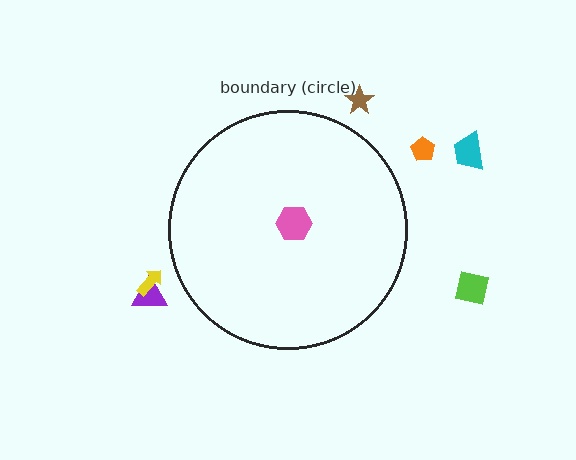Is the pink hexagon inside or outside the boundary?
Inside.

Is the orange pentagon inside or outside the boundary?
Outside.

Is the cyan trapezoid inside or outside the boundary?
Outside.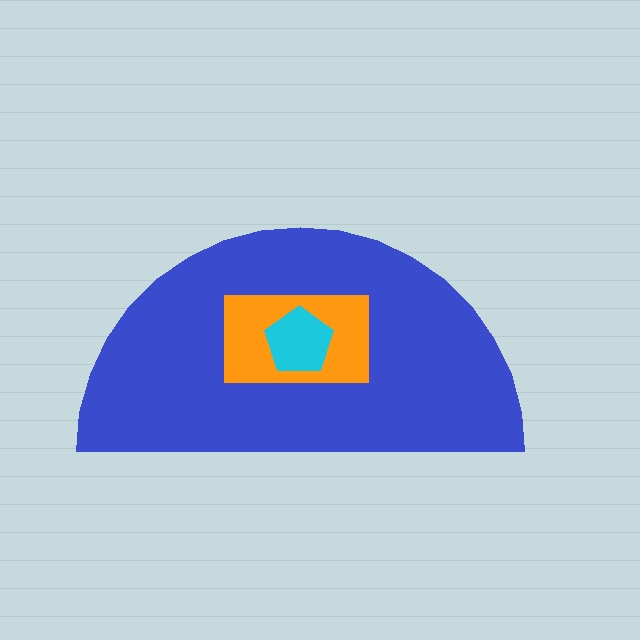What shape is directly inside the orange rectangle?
The cyan pentagon.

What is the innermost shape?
The cyan pentagon.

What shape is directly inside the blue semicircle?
The orange rectangle.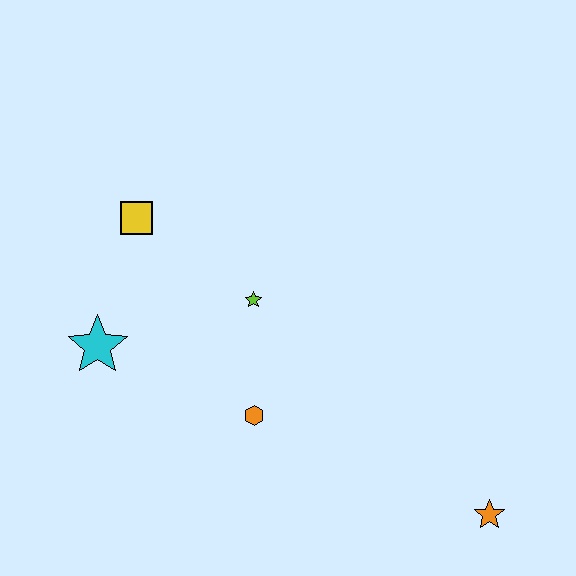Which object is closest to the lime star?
The orange hexagon is closest to the lime star.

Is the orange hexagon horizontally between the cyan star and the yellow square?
No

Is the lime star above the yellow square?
No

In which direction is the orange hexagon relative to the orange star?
The orange hexagon is to the left of the orange star.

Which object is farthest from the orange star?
The yellow square is farthest from the orange star.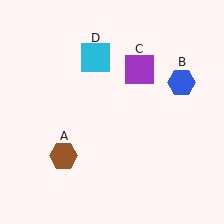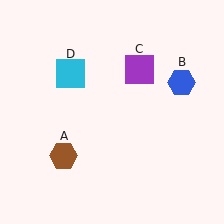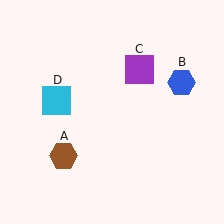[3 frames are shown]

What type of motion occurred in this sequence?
The cyan square (object D) rotated counterclockwise around the center of the scene.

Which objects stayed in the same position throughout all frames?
Brown hexagon (object A) and blue hexagon (object B) and purple square (object C) remained stationary.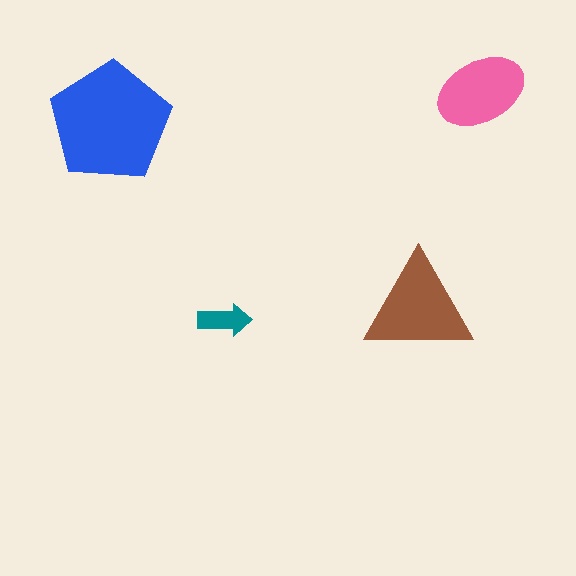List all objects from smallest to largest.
The teal arrow, the pink ellipse, the brown triangle, the blue pentagon.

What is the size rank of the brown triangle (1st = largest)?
2nd.